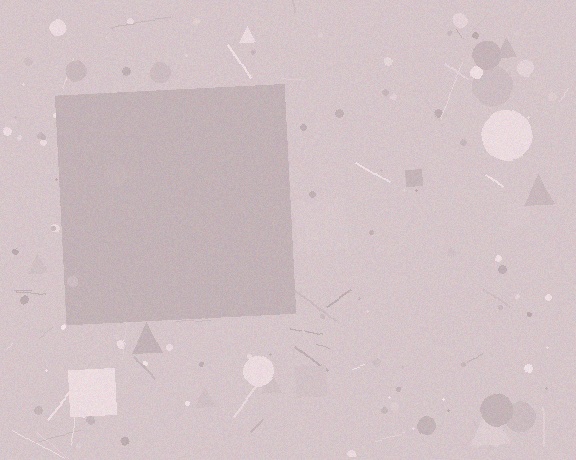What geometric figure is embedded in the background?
A square is embedded in the background.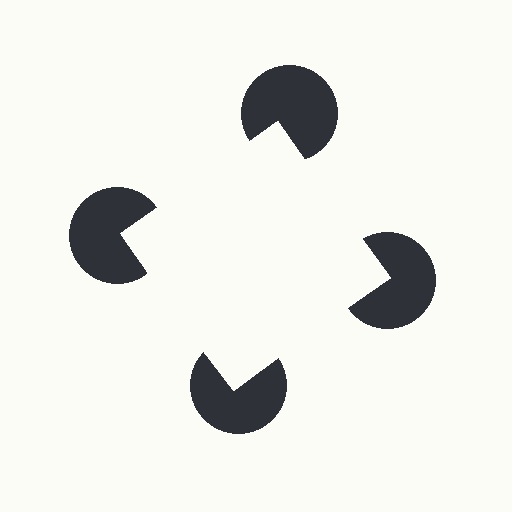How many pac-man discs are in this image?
There are 4 — one at each vertex of the illusory square.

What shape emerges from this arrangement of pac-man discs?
An illusory square — its edges are inferred from the aligned wedge cuts in the pac-man discs, not physically drawn.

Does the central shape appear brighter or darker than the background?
It typically appears slightly brighter than the background, even though no actual brightness change is drawn.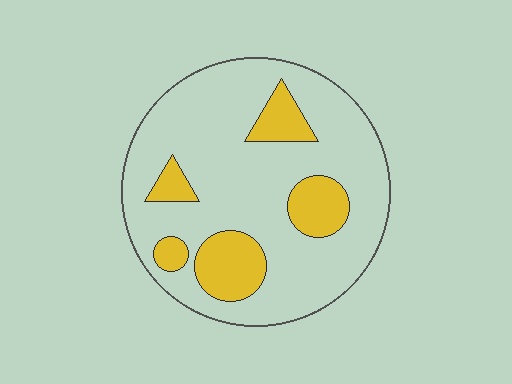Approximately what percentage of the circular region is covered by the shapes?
Approximately 20%.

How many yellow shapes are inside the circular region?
5.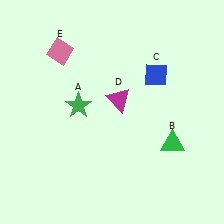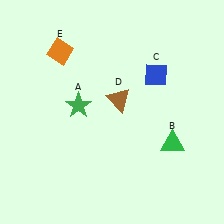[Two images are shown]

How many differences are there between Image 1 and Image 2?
There are 2 differences between the two images.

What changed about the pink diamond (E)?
In Image 1, E is pink. In Image 2, it changed to orange.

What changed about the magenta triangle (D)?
In Image 1, D is magenta. In Image 2, it changed to brown.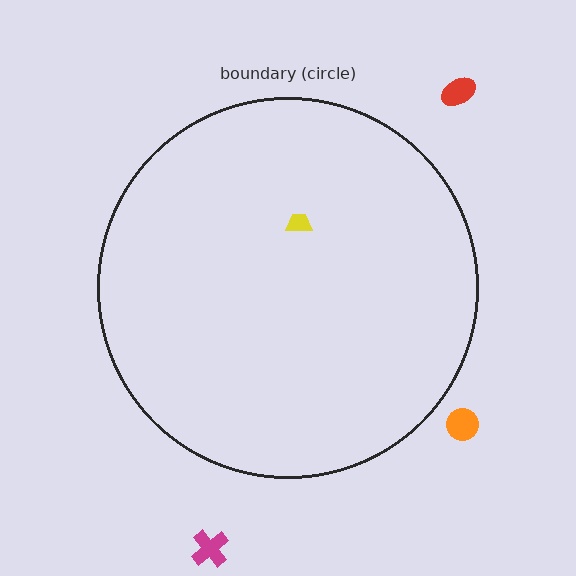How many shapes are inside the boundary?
1 inside, 3 outside.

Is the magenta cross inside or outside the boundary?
Outside.